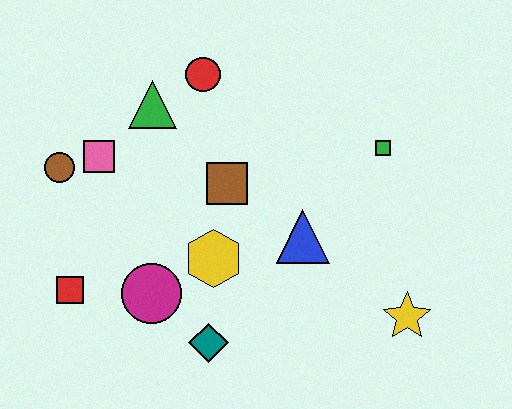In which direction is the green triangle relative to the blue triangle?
The green triangle is to the left of the blue triangle.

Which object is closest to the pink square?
The brown circle is closest to the pink square.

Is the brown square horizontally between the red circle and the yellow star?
Yes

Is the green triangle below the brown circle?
No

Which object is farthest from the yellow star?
The brown circle is farthest from the yellow star.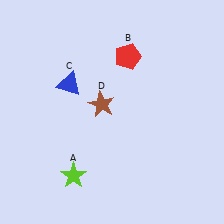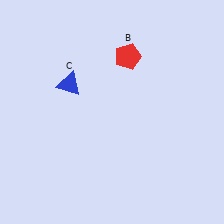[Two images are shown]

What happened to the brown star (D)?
The brown star (D) was removed in Image 2. It was in the top-left area of Image 1.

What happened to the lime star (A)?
The lime star (A) was removed in Image 2. It was in the bottom-left area of Image 1.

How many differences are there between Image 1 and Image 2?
There are 2 differences between the two images.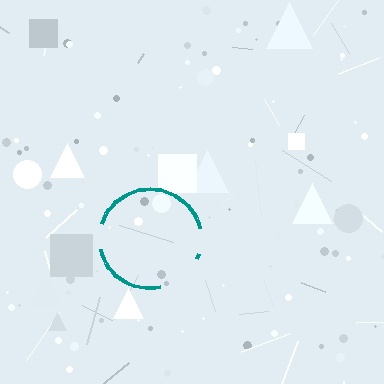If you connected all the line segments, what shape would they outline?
They would outline a circle.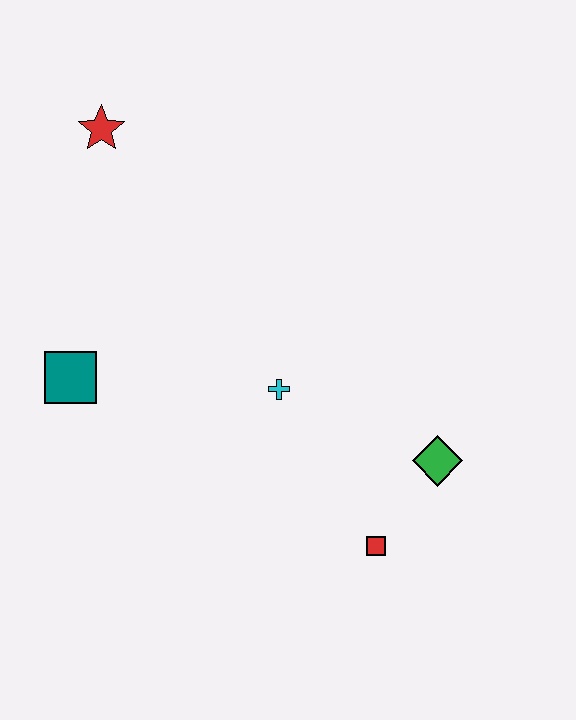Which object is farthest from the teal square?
The green diamond is farthest from the teal square.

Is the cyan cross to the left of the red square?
Yes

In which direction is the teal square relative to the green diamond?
The teal square is to the left of the green diamond.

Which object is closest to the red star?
The teal square is closest to the red star.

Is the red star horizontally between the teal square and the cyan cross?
Yes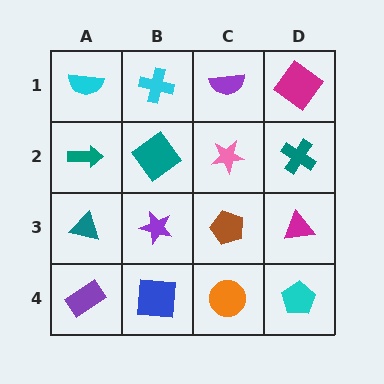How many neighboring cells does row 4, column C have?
3.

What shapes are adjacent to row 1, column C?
A pink star (row 2, column C), a cyan cross (row 1, column B), a magenta diamond (row 1, column D).